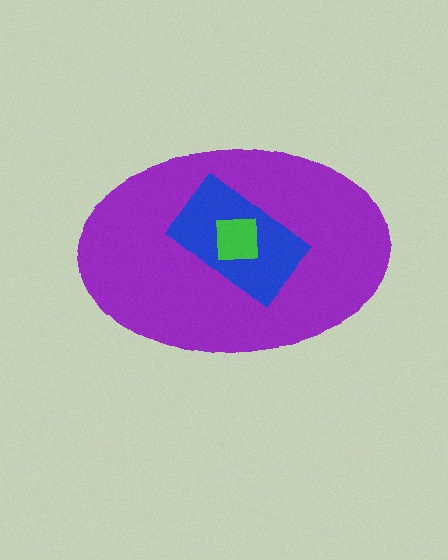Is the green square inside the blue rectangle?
Yes.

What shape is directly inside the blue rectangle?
The green square.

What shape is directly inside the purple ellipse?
The blue rectangle.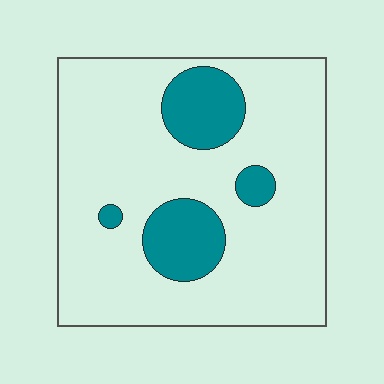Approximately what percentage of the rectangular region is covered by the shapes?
Approximately 20%.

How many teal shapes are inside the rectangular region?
4.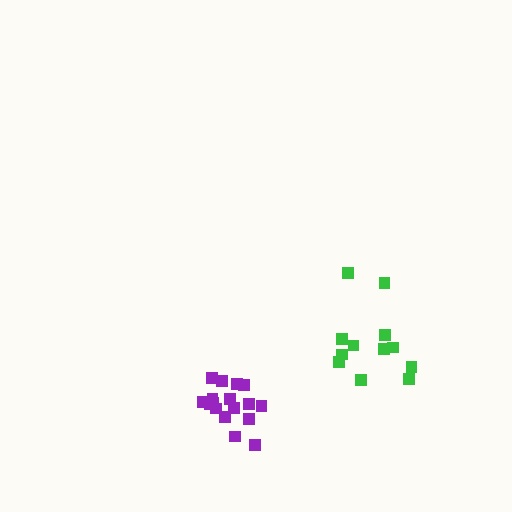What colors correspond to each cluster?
The clusters are colored: purple, green.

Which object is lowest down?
The purple cluster is bottommost.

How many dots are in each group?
Group 1: 17 dots, Group 2: 12 dots (29 total).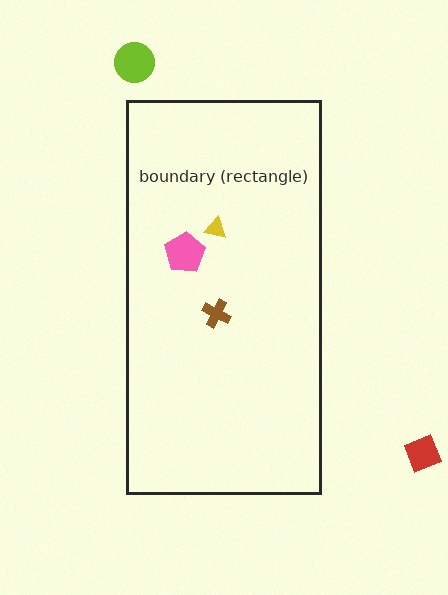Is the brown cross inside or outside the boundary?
Inside.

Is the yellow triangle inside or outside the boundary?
Inside.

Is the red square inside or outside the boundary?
Outside.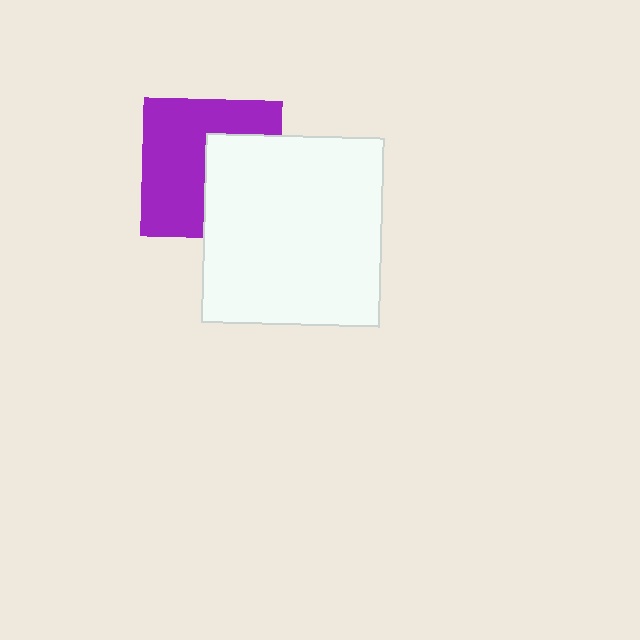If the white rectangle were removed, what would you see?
You would see the complete purple square.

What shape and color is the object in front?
The object in front is a white rectangle.